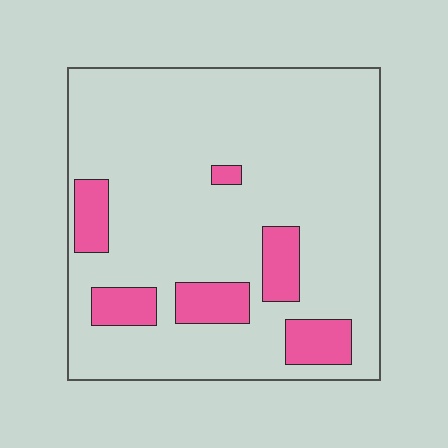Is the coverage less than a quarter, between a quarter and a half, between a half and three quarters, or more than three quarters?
Less than a quarter.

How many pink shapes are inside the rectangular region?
6.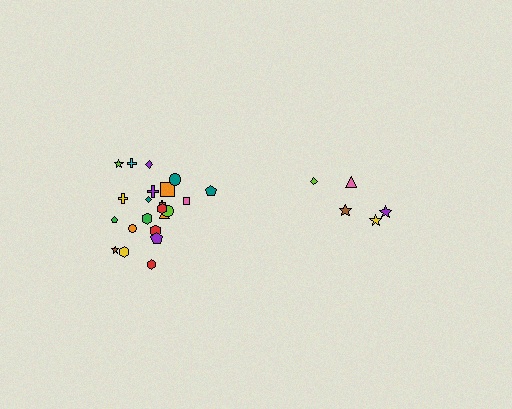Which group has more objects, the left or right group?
The left group.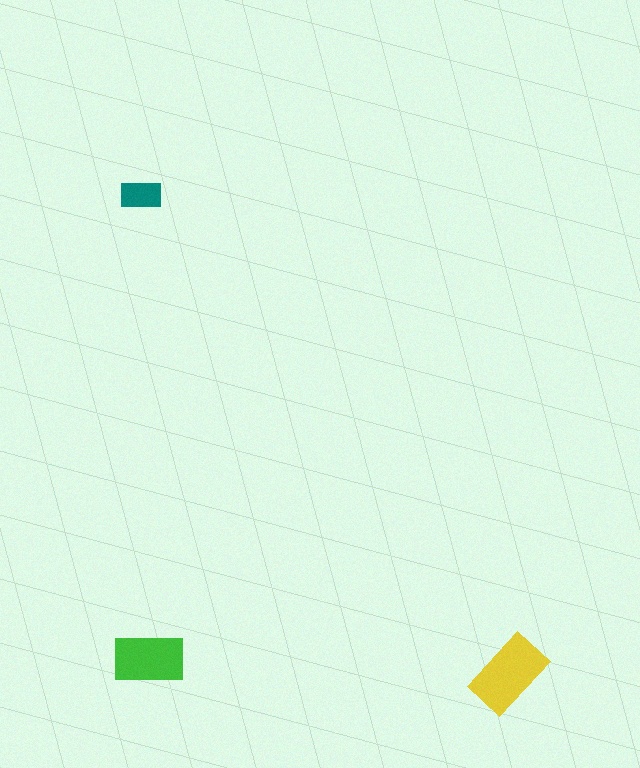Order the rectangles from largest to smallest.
the yellow one, the green one, the teal one.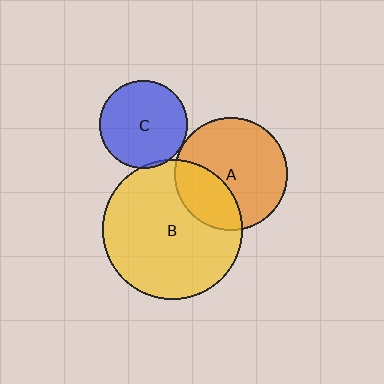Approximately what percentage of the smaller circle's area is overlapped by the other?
Approximately 30%.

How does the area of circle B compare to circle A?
Approximately 1.5 times.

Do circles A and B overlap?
Yes.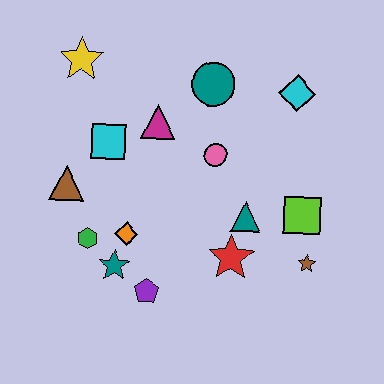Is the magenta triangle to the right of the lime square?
No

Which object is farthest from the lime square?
The yellow star is farthest from the lime square.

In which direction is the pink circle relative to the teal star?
The pink circle is above the teal star.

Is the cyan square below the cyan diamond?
Yes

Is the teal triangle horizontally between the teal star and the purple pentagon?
No